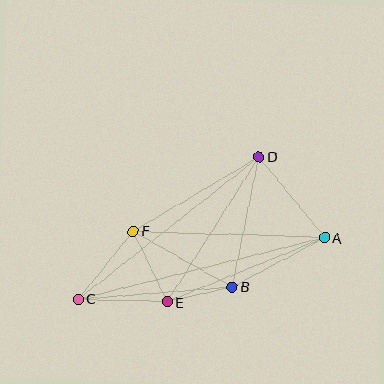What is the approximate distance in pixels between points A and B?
The distance between A and B is approximately 104 pixels.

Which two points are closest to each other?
Points B and E are closest to each other.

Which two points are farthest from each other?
Points A and C are farthest from each other.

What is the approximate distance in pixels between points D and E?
The distance between D and E is approximately 172 pixels.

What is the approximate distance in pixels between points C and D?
The distance between C and D is approximately 230 pixels.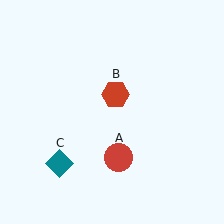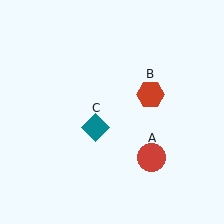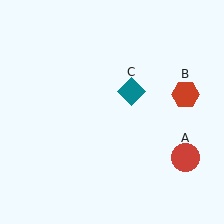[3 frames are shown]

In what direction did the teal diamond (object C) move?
The teal diamond (object C) moved up and to the right.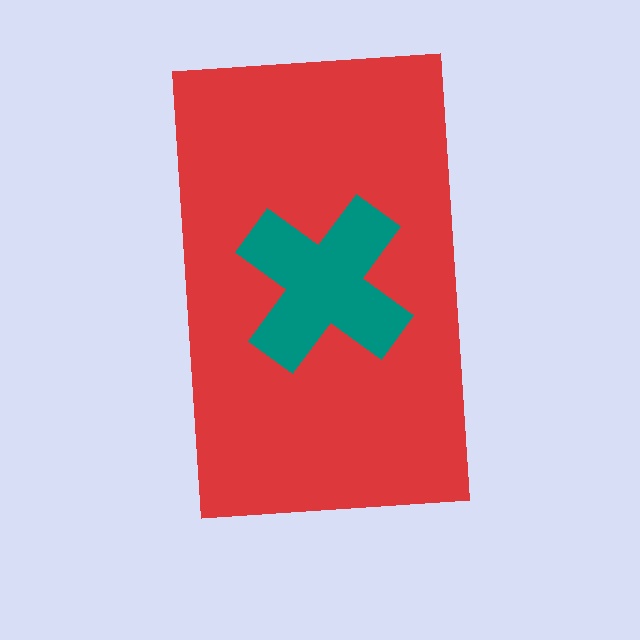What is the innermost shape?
The teal cross.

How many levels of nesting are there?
2.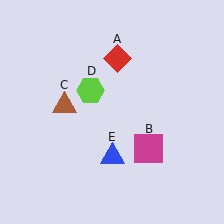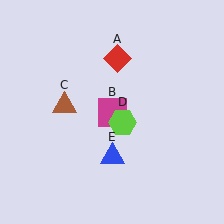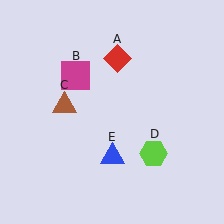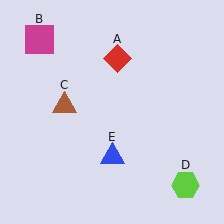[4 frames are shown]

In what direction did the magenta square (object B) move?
The magenta square (object B) moved up and to the left.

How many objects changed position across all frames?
2 objects changed position: magenta square (object B), lime hexagon (object D).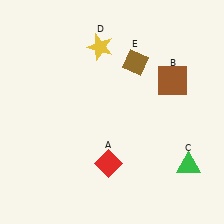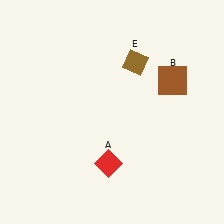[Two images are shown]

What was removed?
The green triangle (C), the yellow star (D) were removed in Image 2.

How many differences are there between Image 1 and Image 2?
There are 2 differences between the two images.